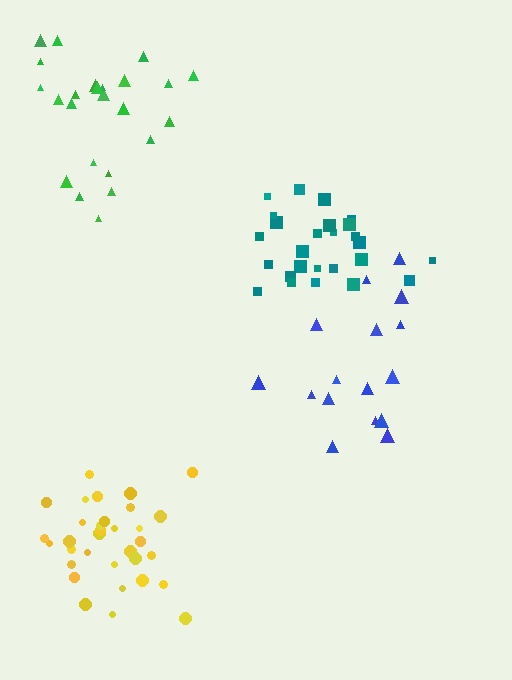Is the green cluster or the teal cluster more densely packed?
Teal.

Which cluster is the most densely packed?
Yellow.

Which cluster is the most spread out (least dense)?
Blue.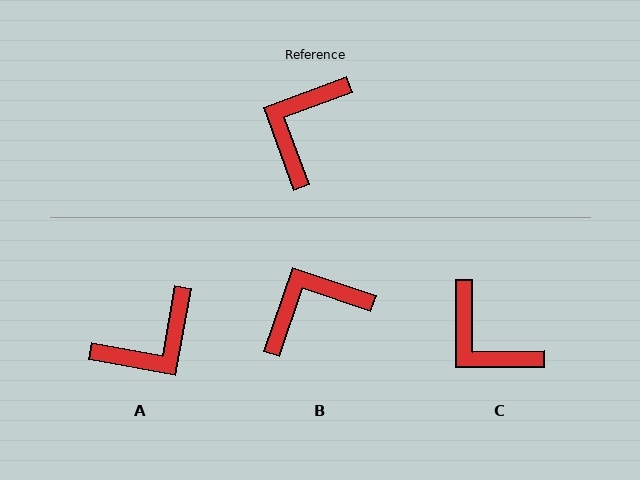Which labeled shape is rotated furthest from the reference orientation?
A, about 150 degrees away.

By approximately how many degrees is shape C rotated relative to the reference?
Approximately 70 degrees counter-clockwise.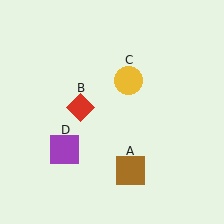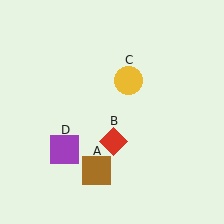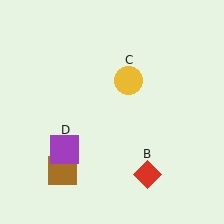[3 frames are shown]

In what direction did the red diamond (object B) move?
The red diamond (object B) moved down and to the right.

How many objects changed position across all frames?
2 objects changed position: brown square (object A), red diamond (object B).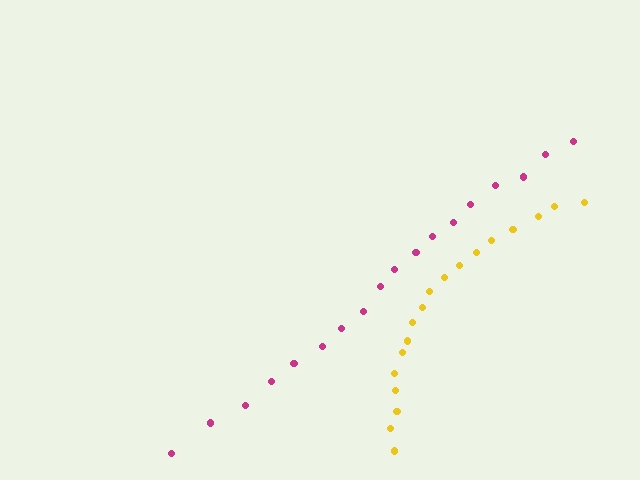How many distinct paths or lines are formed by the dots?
There are 2 distinct paths.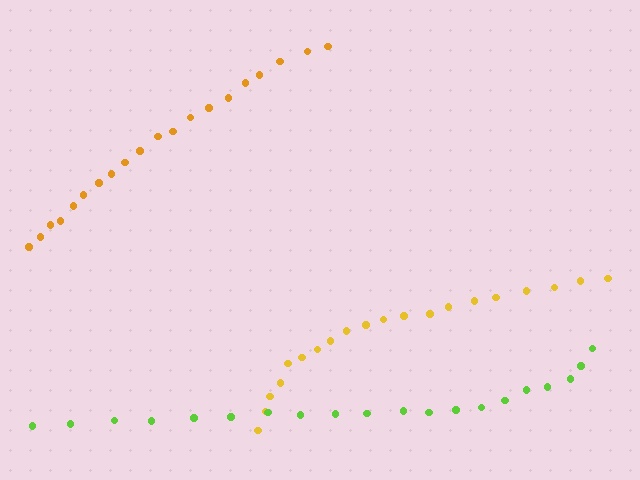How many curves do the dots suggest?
There are 3 distinct paths.